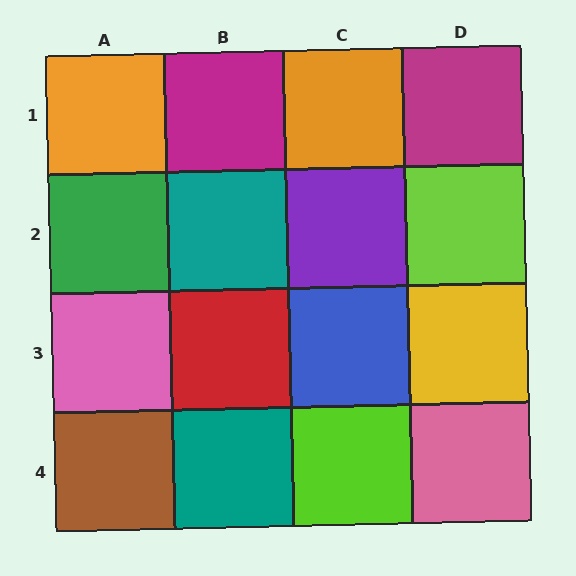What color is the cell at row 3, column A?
Pink.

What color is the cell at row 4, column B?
Teal.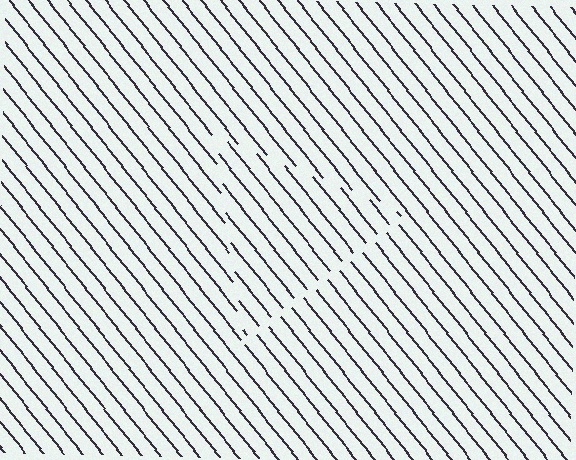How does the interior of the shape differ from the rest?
The interior of the shape contains the same grating, shifted by half a period — the contour is defined by the phase discontinuity where line-ends from the inner and outer gratings abut.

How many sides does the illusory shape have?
3 sides — the line-ends trace a triangle.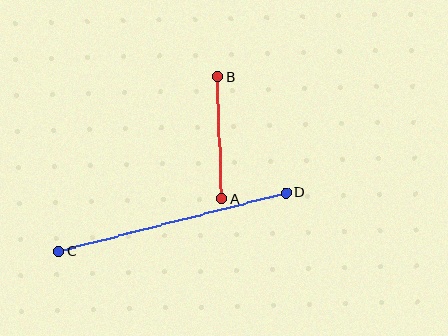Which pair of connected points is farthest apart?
Points C and D are farthest apart.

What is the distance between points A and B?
The distance is approximately 122 pixels.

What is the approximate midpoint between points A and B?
The midpoint is at approximately (219, 138) pixels.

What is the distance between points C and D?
The distance is approximately 234 pixels.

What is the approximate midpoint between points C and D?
The midpoint is at approximately (172, 222) pixels.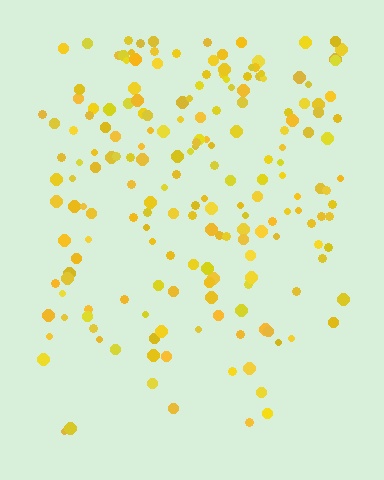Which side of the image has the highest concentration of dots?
The top.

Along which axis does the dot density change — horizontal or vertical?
Vertical.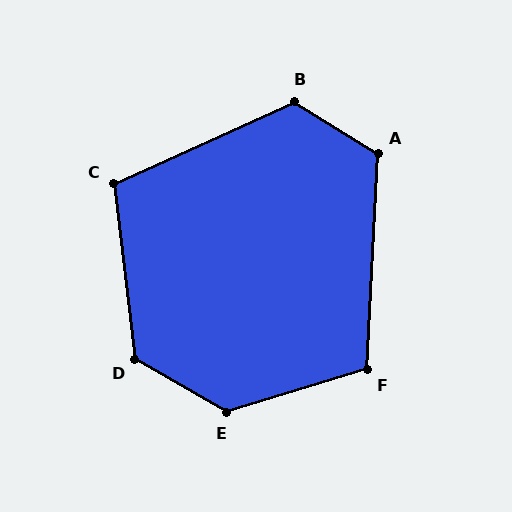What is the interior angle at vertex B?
Approximately 124 degrees (obtuse).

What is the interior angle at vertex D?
Approximately 127 degrees (obtuse).